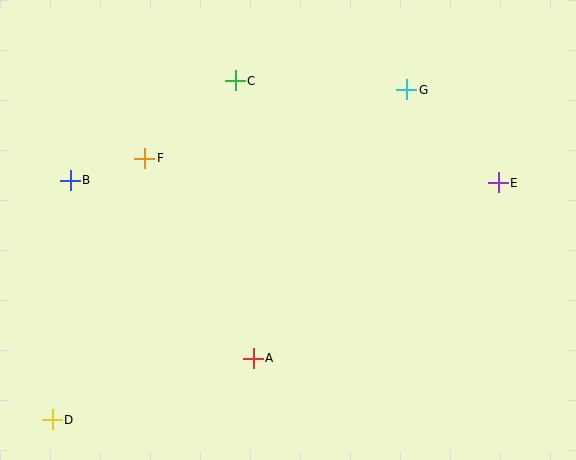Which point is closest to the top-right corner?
Point G is closest to the top-right corner.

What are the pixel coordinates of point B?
Point B is at (70, 180).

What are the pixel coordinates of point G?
Point G is at (407, 90).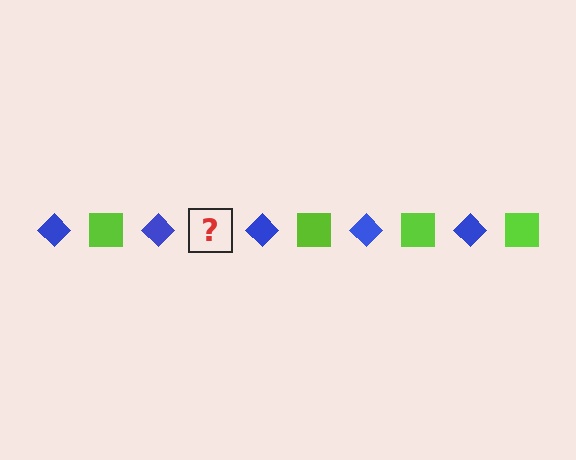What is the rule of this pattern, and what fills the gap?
The rule is that the pattern alternates between blue diamond and lime square. The gap should be filled with a lime square.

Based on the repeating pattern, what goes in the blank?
The blank should be a lime square.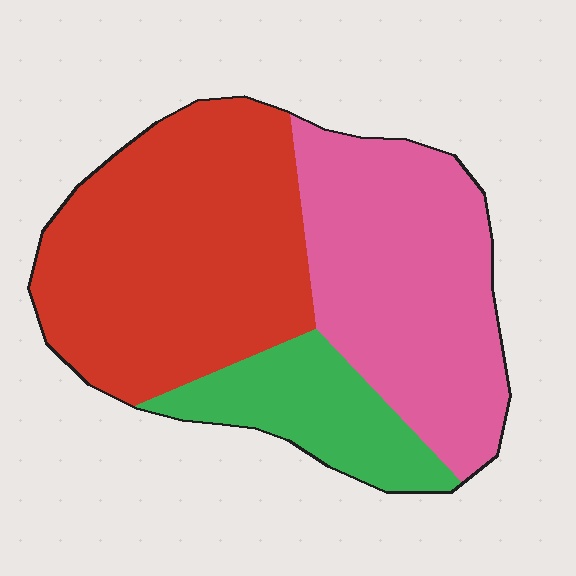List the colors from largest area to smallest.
From largest to smallest: red, pink, green.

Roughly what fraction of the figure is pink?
Pink takes up about three eighths (3/8) of the figure.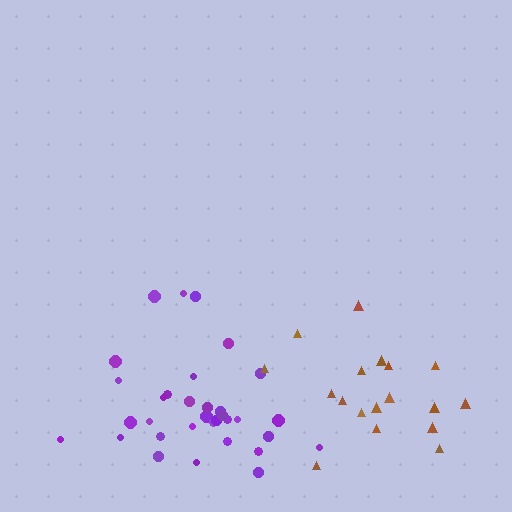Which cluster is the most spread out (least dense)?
Brown.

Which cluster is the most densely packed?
Purple.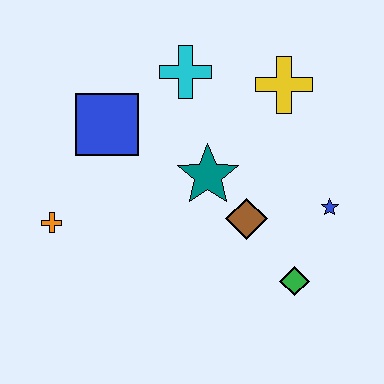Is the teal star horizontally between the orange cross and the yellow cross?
Yes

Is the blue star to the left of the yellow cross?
No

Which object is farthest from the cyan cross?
The green diamond is farthest from the cyan cross.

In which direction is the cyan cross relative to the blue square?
The cyan cross is to the right of the blue square.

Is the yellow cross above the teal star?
Yes